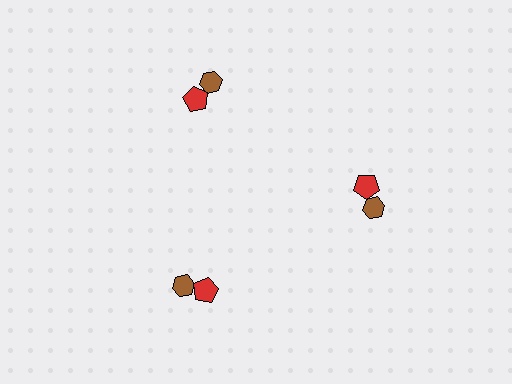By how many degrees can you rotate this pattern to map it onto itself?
The pattern maps onto itself every 120 degrees of rotation.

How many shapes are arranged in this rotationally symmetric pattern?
There are 6 shapes, arranged in 3 groups of 2.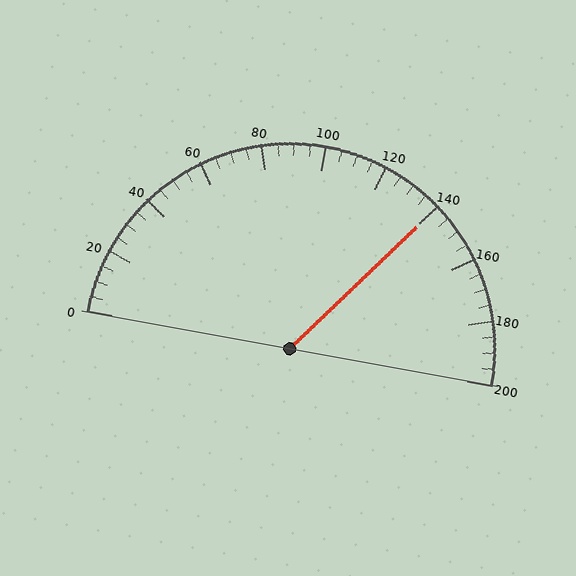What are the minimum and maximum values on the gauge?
The gauge ranges from 0 to 200.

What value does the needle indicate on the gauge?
The needle indicates approximately 140.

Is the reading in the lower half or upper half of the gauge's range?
The reading is in the upper half of the range (0 to 200).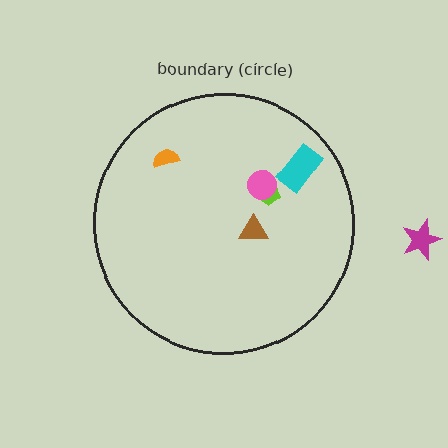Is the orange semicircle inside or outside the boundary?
Inside.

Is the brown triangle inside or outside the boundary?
Inside.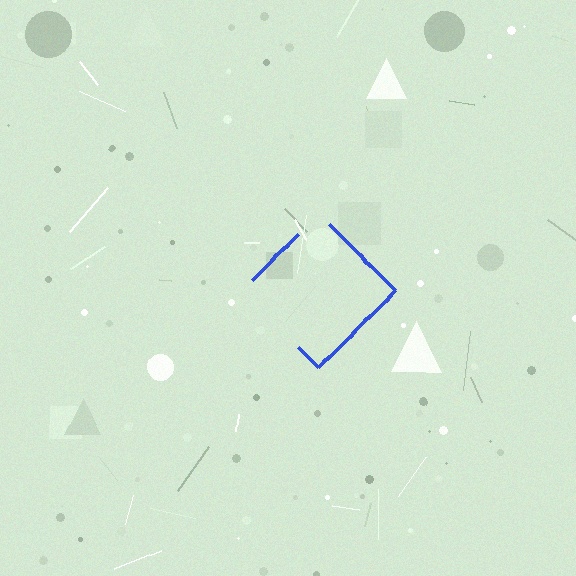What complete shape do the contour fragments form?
The contour fragments form a diamond.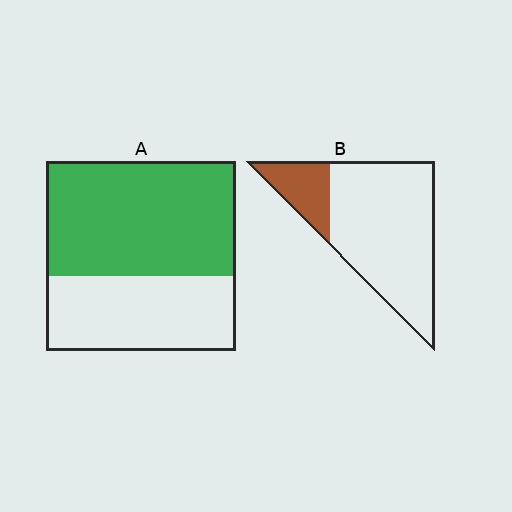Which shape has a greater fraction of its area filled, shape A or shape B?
Shape A.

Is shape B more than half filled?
No.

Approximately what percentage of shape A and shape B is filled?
A is approximately 60% and B is approximately 20%.